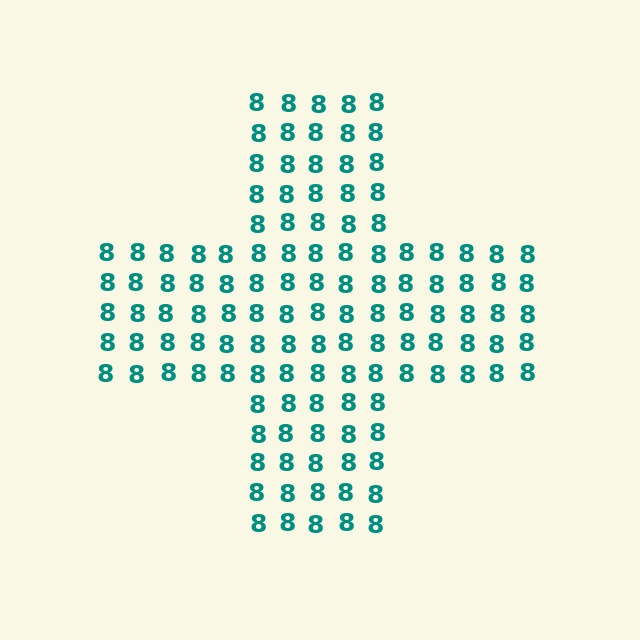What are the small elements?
The small elements are digit 8's.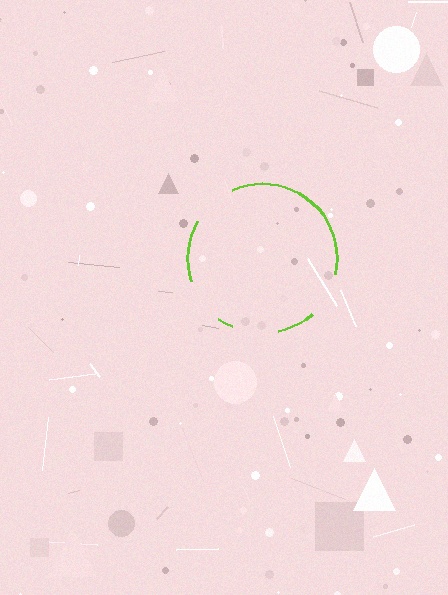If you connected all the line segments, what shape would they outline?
They would outline a circle.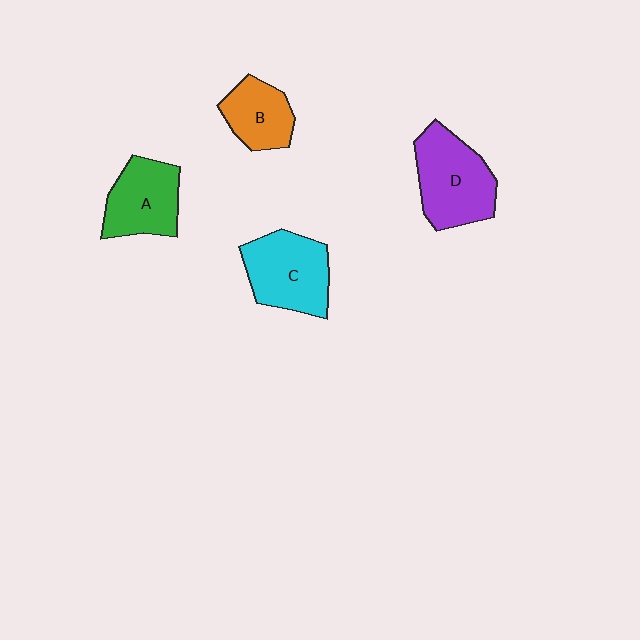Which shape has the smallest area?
Shape B (orange).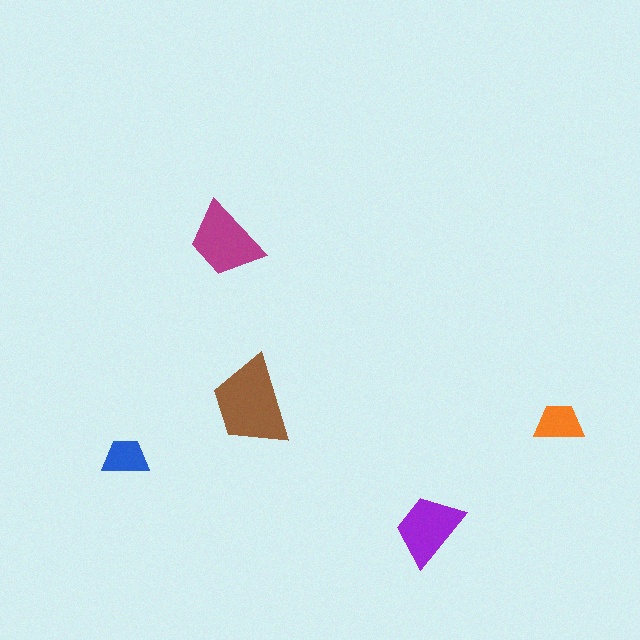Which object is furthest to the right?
The orange trapezoid is rightmost.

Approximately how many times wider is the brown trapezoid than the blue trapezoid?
About 2 times wider.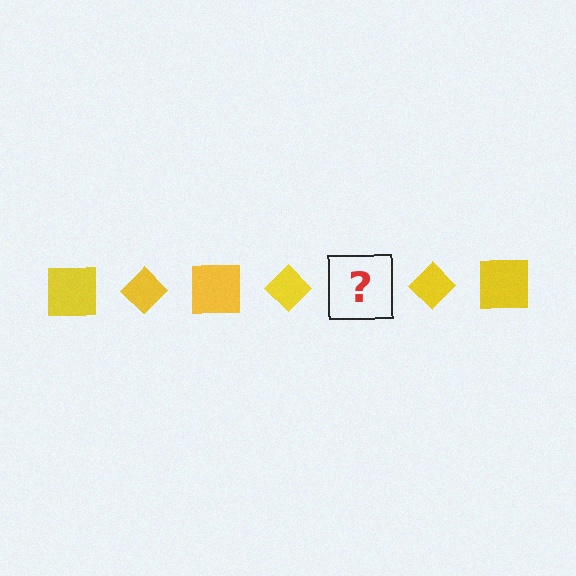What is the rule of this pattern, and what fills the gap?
The rule is that the pattern cycles through square, diamond shapes in yellow. The gap should be filled with a yellow square.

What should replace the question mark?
The question mark should be replaced with a yellow square.